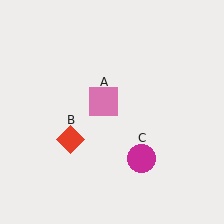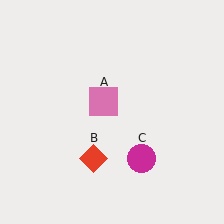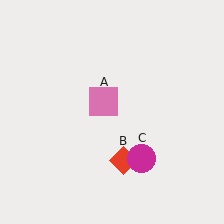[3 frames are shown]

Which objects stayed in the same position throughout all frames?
Pink square (object A) and magenta circle (object C) remained stationary.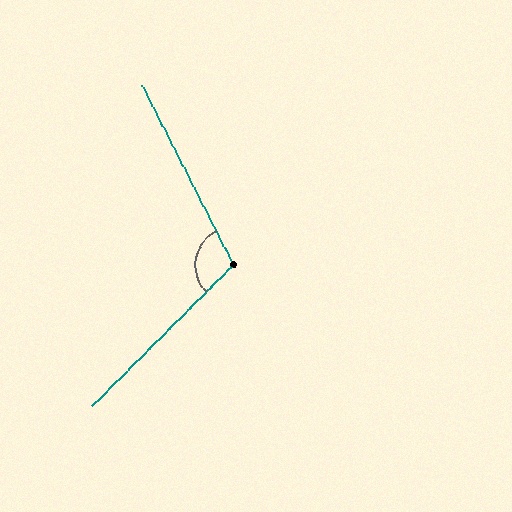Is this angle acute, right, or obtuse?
It is obtuse.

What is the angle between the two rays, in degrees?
Approximately 108 degrees.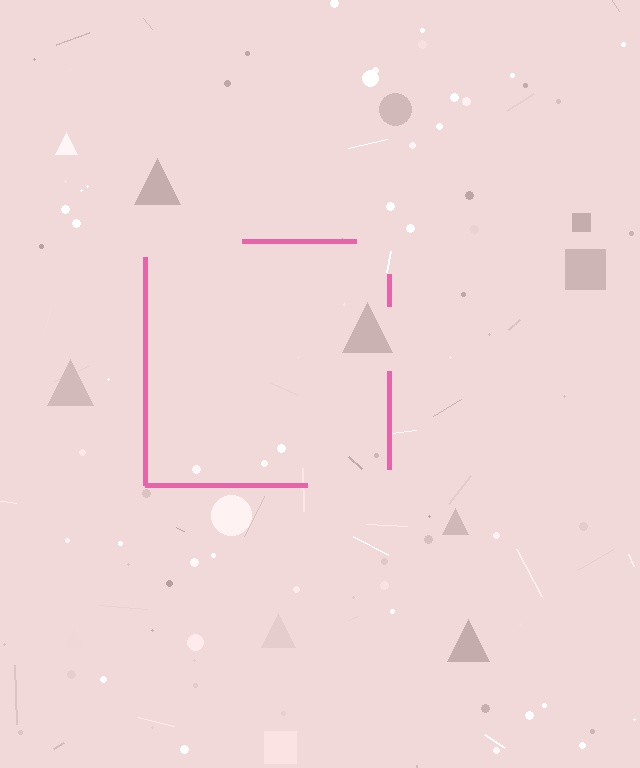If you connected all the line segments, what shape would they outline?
They would outline a square.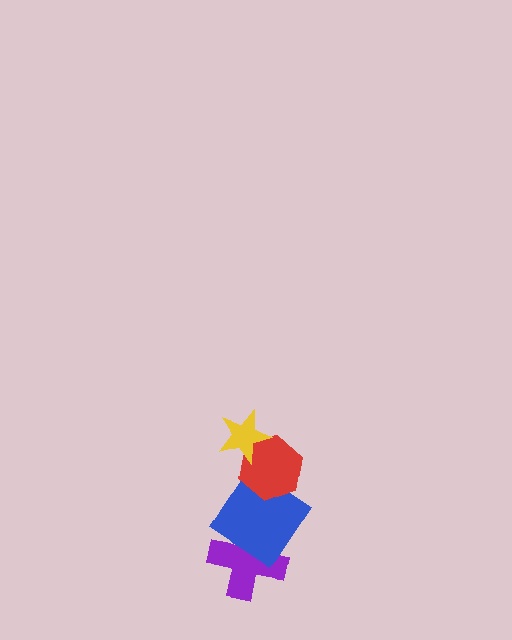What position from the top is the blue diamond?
The blue diamond is 3rd from the top.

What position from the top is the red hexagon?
The red hexagon is 2nd from the top.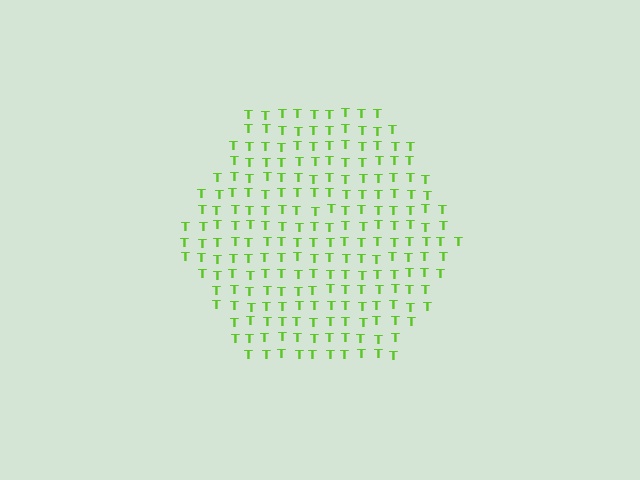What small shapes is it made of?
It is made of small letter T's.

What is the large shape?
The large shape is a hexagon.